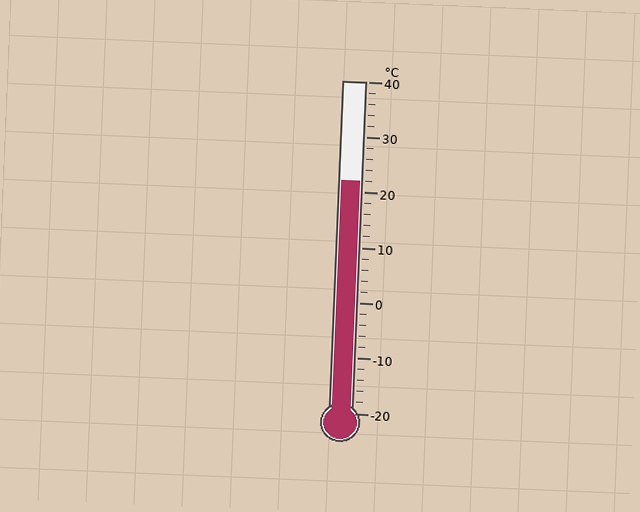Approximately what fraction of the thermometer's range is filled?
The thermometer is filled to approximately 70% of its range.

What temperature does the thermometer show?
The thermometer shows approximately 22°C.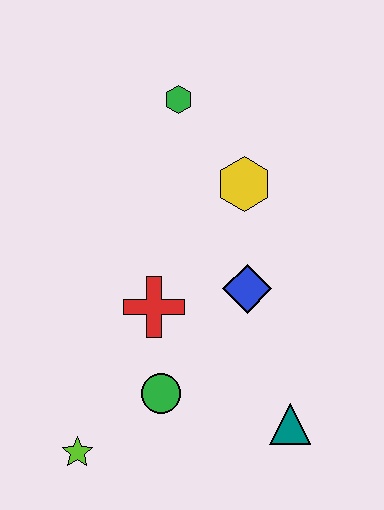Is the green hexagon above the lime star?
Yes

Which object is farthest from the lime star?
The green hexagon is farthest from the lime star.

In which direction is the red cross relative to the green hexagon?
The red cross is below the green hexagon.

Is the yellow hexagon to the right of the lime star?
Yes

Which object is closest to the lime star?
The green circle is closest to the lime star.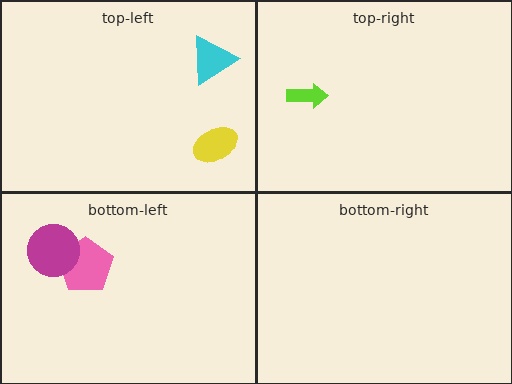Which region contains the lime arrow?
The top-right region.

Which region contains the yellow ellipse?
The top-left region.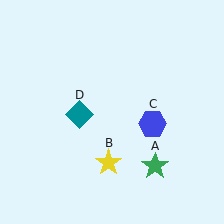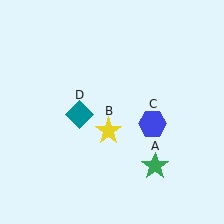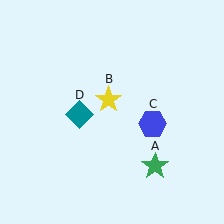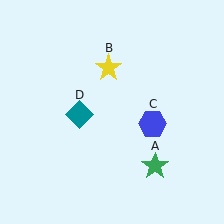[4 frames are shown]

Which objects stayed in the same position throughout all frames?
Green star (object A) and blue hexagon (object C) and teal diamond (object D) remained stationary.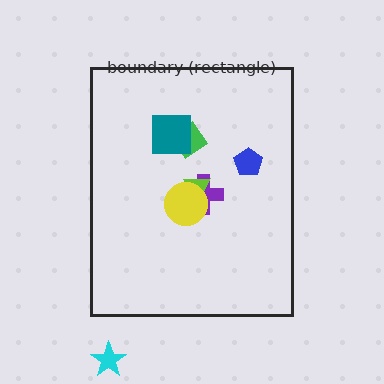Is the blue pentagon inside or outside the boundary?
Inside.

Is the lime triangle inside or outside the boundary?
Inside.